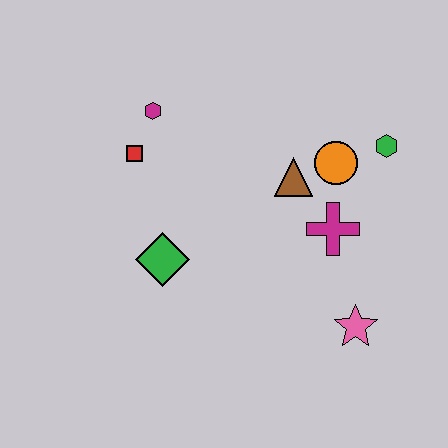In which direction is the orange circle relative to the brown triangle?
The orange circle is to the right of the brown triangle.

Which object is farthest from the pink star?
The magenta hexagon is farthest from the pink star.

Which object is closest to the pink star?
The magenta cross is closest to the pink star.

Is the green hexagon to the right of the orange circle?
Yes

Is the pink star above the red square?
No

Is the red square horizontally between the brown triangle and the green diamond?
No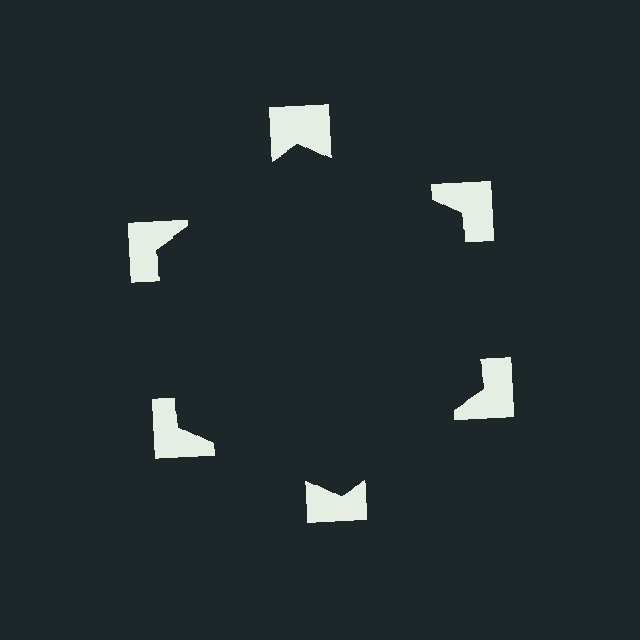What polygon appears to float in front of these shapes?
An illusory hexagon — its edges are inferred from the aligned wedge cuts in the notched squares, not physically drawn.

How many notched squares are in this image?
There are 6 — one at each vertex of the illusory hexagon.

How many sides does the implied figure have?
6 sides.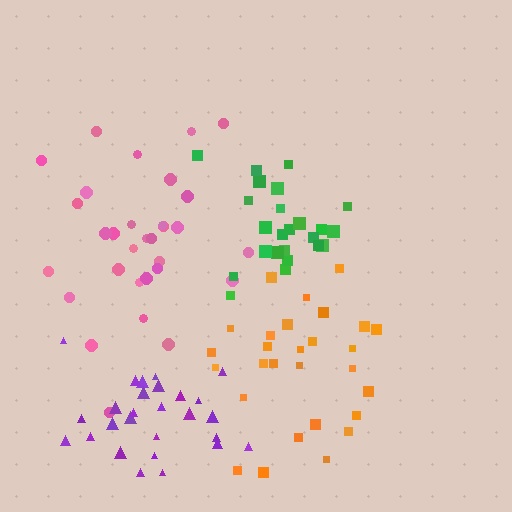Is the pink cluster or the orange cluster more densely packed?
Pink.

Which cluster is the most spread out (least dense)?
Orange.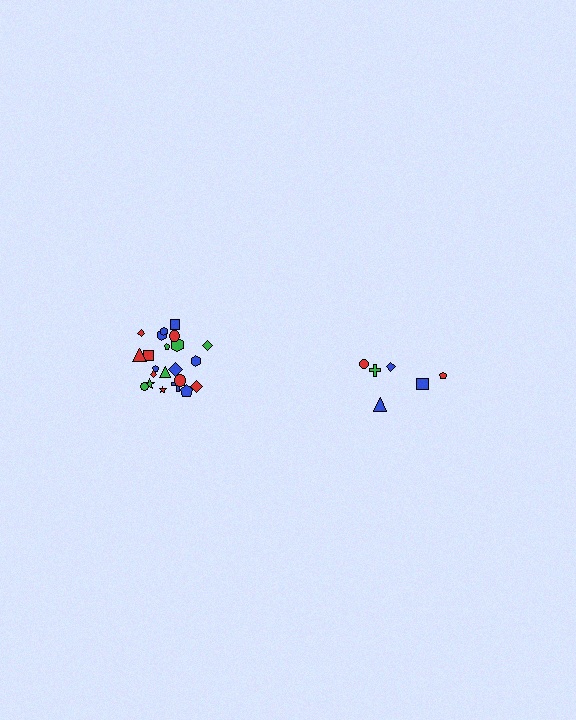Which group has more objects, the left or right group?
The left group.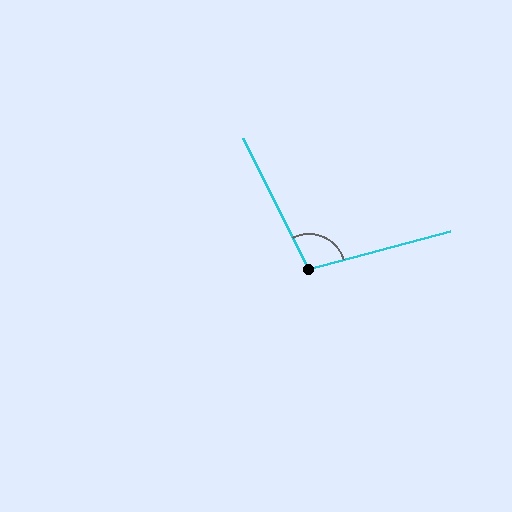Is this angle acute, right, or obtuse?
It is obtuse.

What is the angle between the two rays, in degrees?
Approximately 101 degrees.